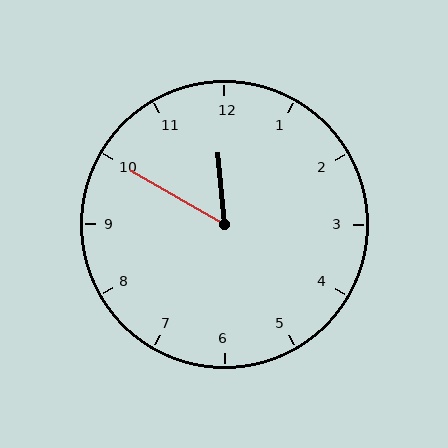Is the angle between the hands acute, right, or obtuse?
It is acute.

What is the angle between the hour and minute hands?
Approximately 55 degrees.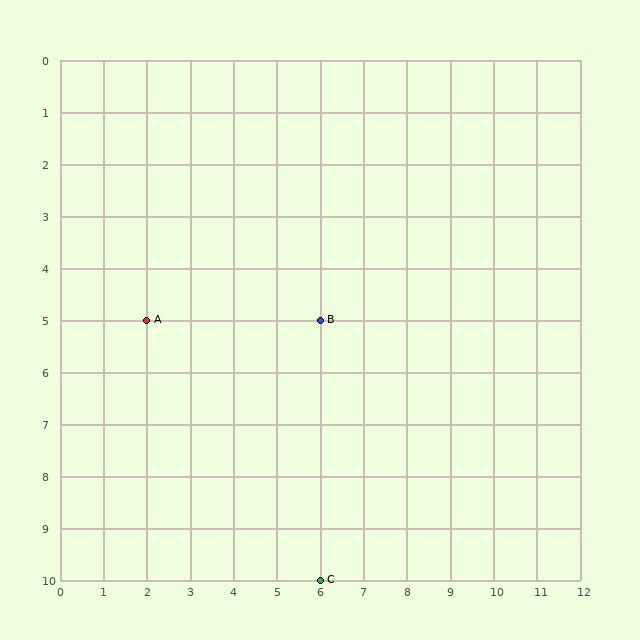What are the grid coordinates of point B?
Point B is at grid coordinates (6, 5).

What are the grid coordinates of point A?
Point A is at grid coordinates (2, 5).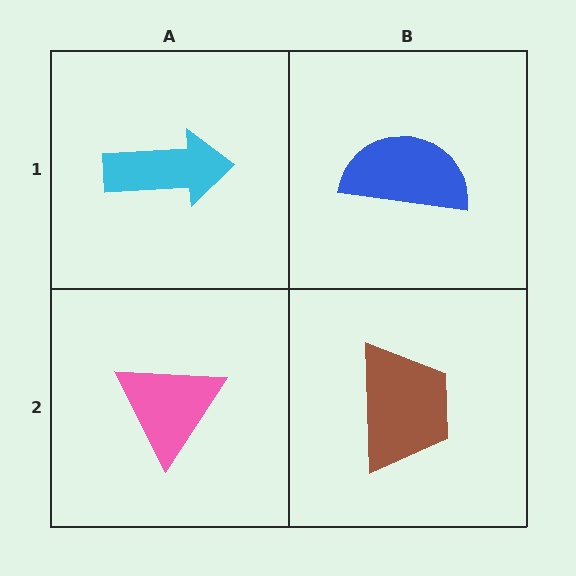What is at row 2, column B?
A brown trapezoid.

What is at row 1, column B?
A blue semicircle.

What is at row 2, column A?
A pink triangle.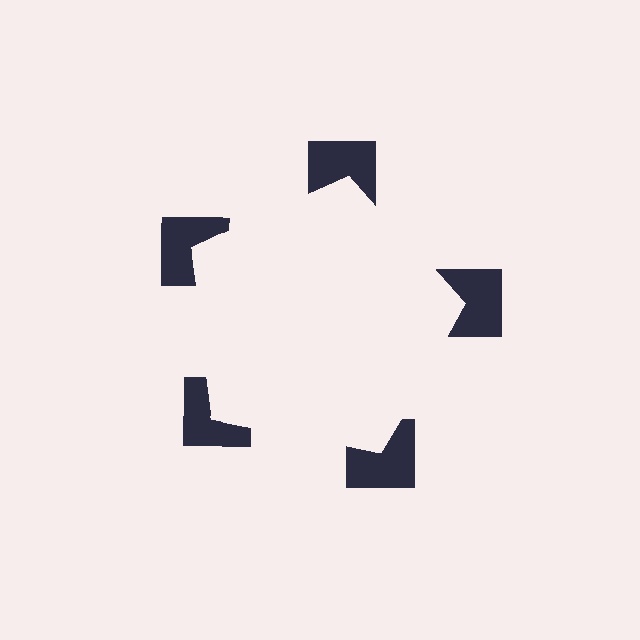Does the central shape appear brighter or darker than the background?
It typically appears slightly brighter than the background, even though no actual brightness change is drawn.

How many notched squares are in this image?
There are 5 — one at each vertex of the illusory pentagon.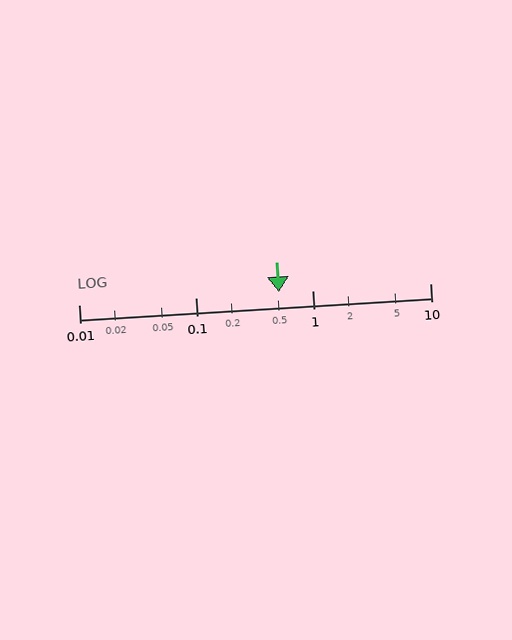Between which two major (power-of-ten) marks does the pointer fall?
The pointer is between 0.1 and 1.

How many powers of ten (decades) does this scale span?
The scale spans 3 decades, from 0.01 to 10.